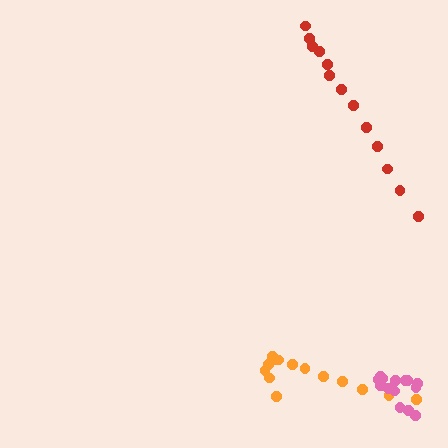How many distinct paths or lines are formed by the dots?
There are 3 distinct paths.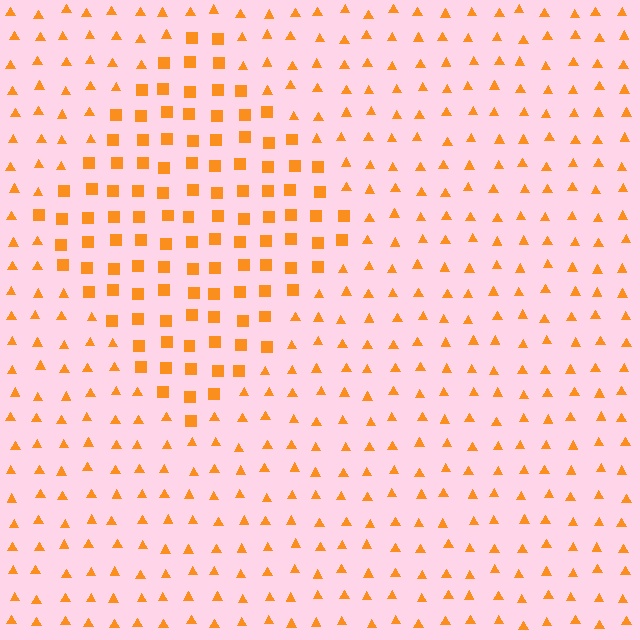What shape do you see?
I see a diamond.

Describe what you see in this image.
The image is filled with small orange elements arranged in a uniform grid. A diamond-shaped region contains squares, while the surrounding area contains triangles. The boundary is defined purely by the change in element shape.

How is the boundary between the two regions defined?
The boundary is defined by a change in element shape: squares inside vs. triangles outside. All elements share the same color and spacing.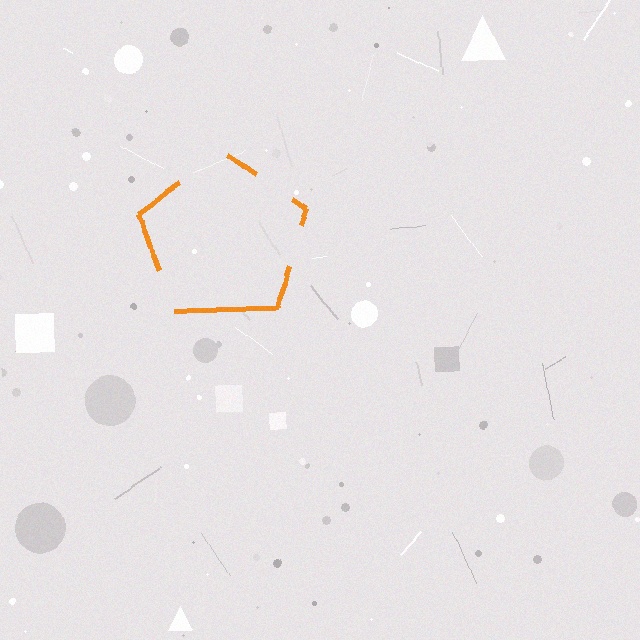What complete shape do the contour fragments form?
The contour fragments form a pentagon.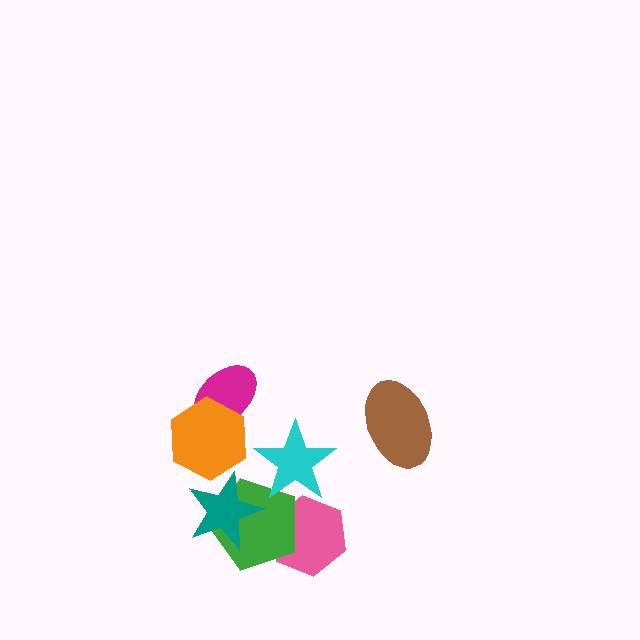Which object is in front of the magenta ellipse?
The orange hexagon is in front of the magenta ellipse.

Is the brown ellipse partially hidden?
No, no other shape covers it.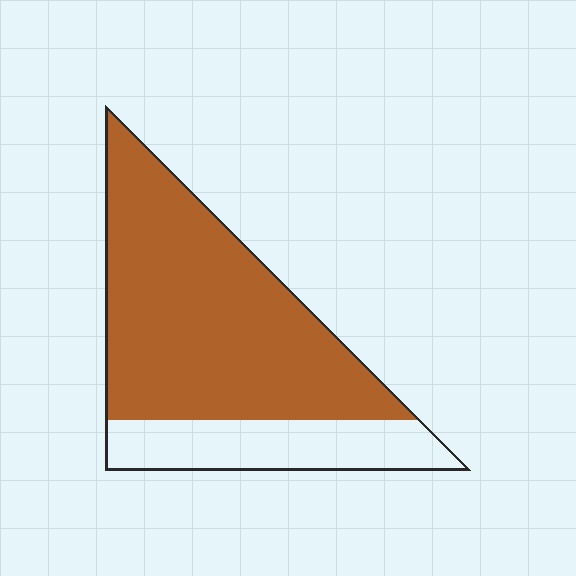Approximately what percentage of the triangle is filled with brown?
Approximately 75%.